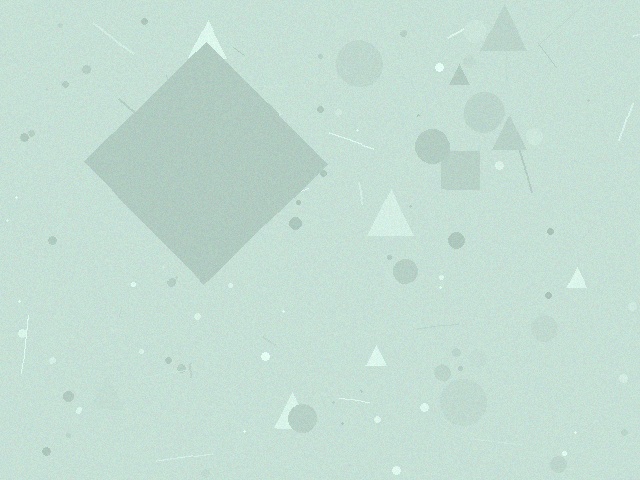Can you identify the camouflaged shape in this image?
The camouflaged shape is a diamond.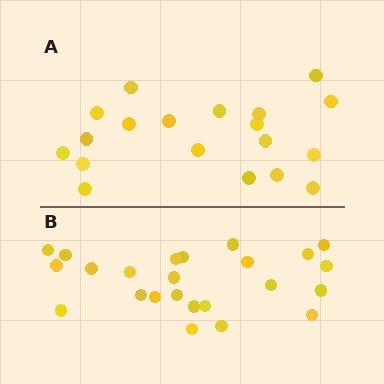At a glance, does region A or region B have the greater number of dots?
Region B (the bottom region) has more dots.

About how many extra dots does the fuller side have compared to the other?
Region B has about 5 more dots than region A.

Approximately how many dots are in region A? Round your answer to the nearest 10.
About 20 dots. (The exact count is 19, which rounds to 20.)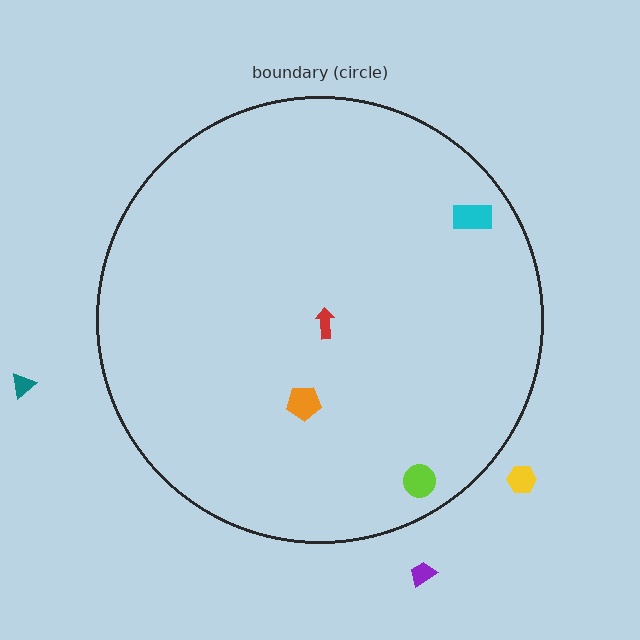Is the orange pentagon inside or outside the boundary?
Inside.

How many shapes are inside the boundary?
4 inside, 3 outside.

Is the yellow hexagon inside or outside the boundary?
Outside.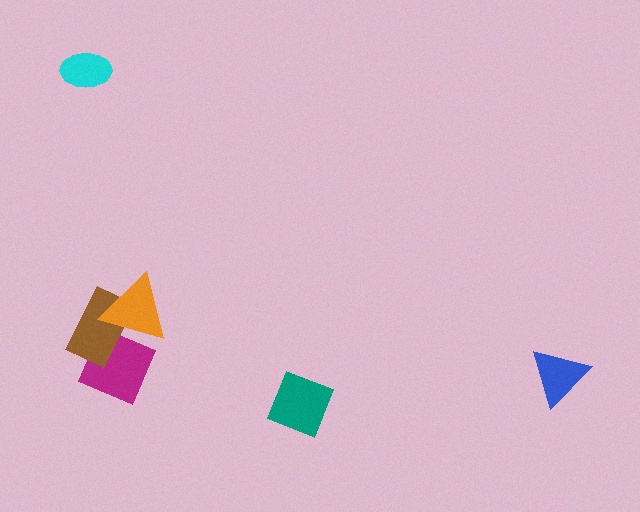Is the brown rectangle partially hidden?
Yes, it is partially covered by another shape.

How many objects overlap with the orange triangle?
2 objects overlap with the orange triangle.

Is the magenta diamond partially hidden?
Yes, it is partially covered by another shape.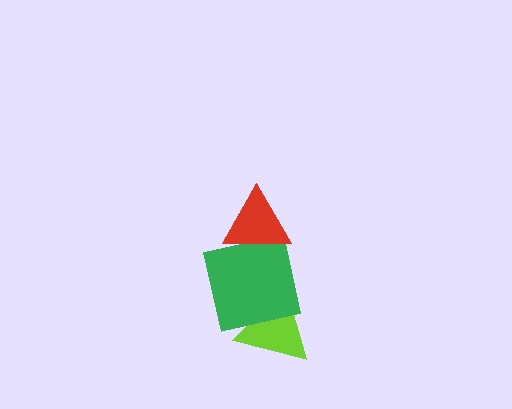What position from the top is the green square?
The green square is 2nd from the top.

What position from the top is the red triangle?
The red triangle is 1st from the top.